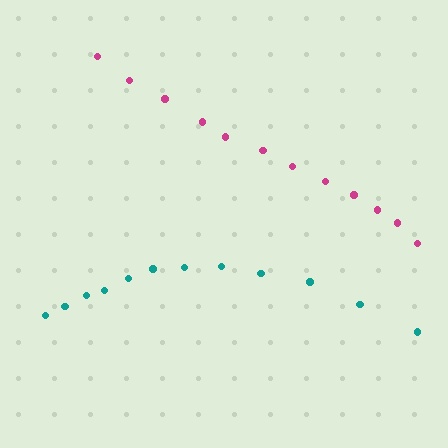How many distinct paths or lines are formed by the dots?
There are 2 distinct paths.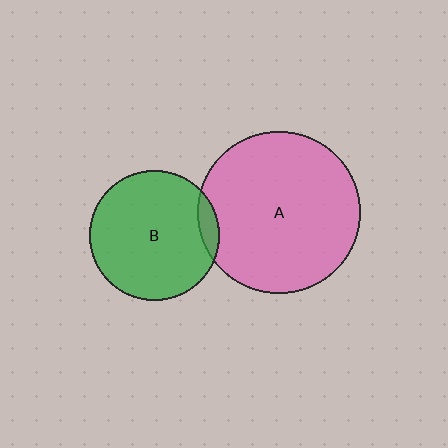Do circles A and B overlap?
Yes.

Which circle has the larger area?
Circle A (pink).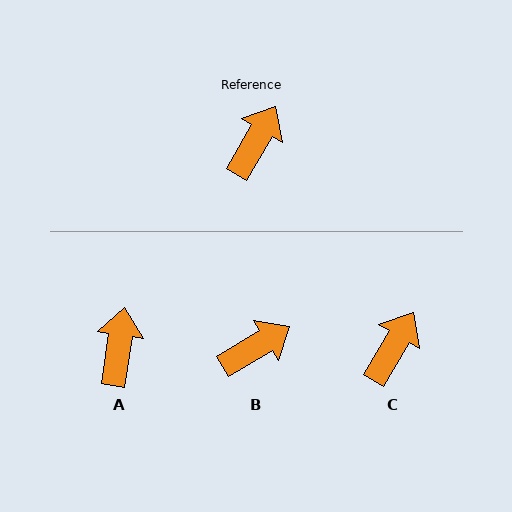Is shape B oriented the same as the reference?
No, it is off by about 29 degrees.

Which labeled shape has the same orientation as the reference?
C.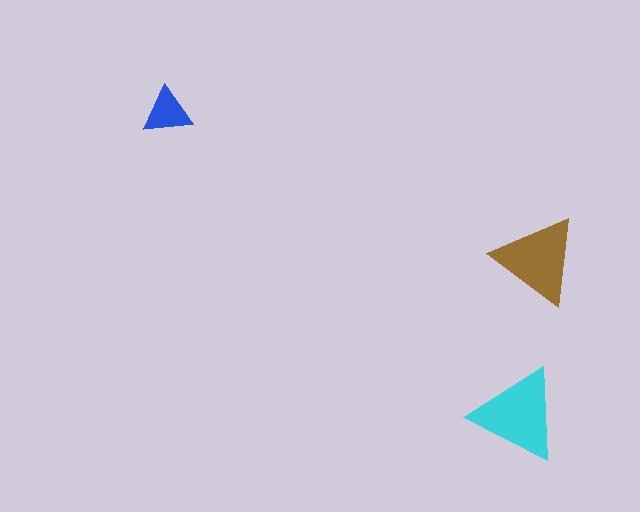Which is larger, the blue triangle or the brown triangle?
The brown one.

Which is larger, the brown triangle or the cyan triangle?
The cyan one.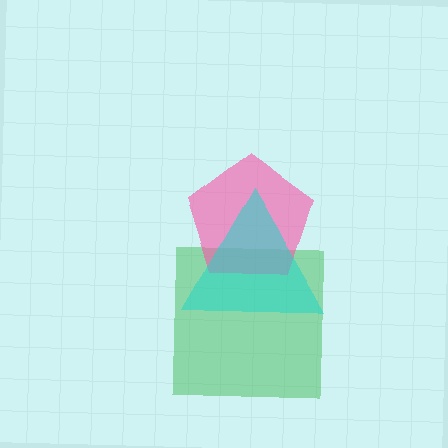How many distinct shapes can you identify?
There are 3 distinct shapes: a green square, a pink pentagon, a cyan triangle.